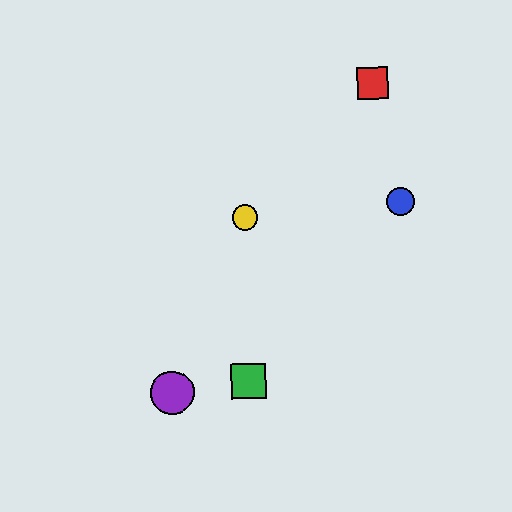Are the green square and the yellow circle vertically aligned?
Yes, both are at x≈248.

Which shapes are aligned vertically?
The green square, the yellow circle are aligned vertically.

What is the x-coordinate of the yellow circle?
The yellow circle is at x≈245.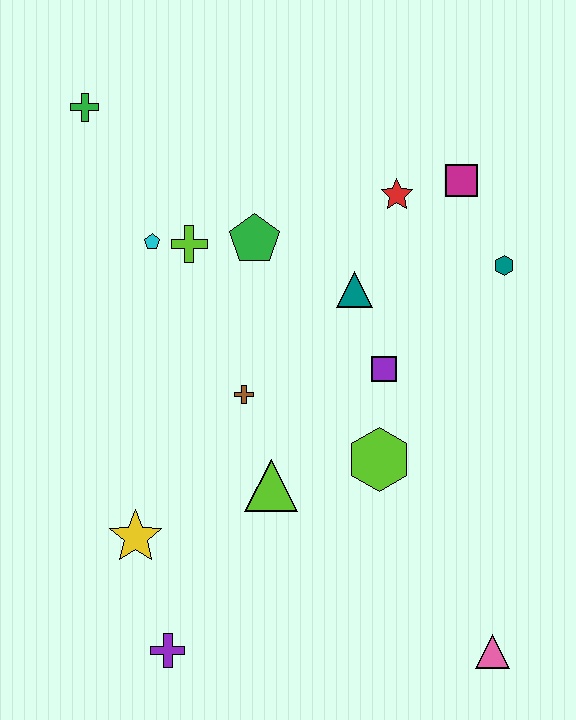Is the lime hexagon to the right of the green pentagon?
Yes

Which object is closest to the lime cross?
The cyan pentagon is closest to the lime cross.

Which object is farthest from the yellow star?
The magenta square is farthest from the yellow star.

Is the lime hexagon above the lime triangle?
Yes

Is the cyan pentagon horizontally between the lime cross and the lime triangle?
No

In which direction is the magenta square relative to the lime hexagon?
The magenta square is above the lime hexagon.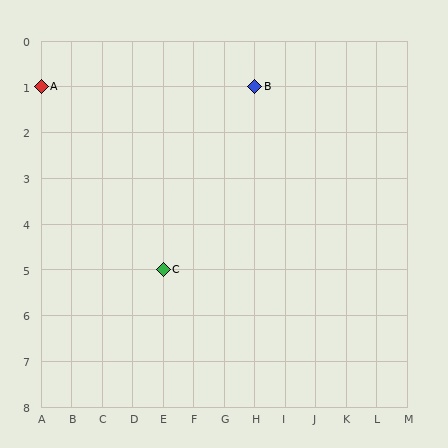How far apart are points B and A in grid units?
Points B and A are 7 columns apart.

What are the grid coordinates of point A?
Point A is at grid coordinates (A, 1).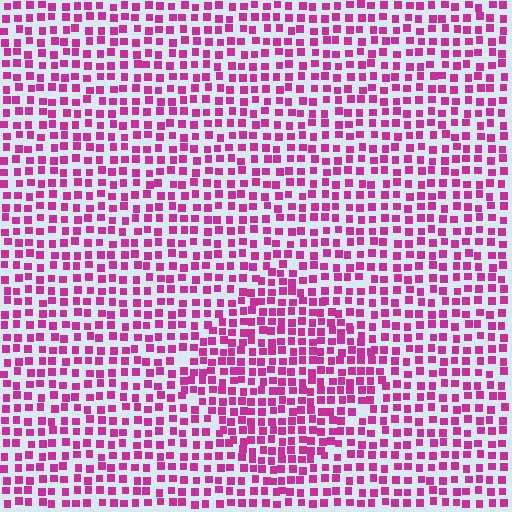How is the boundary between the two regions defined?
The boundary is defined by a change in element density (approximately 1.4x ratio). All elements are the same color, size, and shape.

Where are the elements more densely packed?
The elements are more densely packed inside the diamond boundary.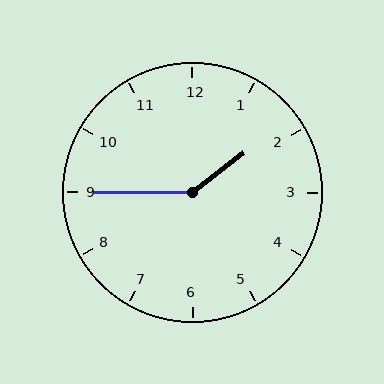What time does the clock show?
1:45.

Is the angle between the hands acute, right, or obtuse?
It is obtuse.